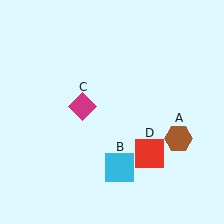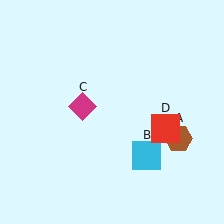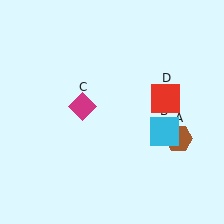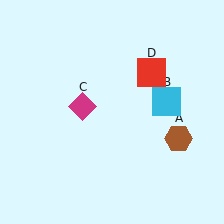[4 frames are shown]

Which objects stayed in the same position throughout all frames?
Brown hexagon (object A) and magenta diamond (object C) remained stationary.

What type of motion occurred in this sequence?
The cyan square (object B), red square (object D) rotated counterclockwise around the center of the scene.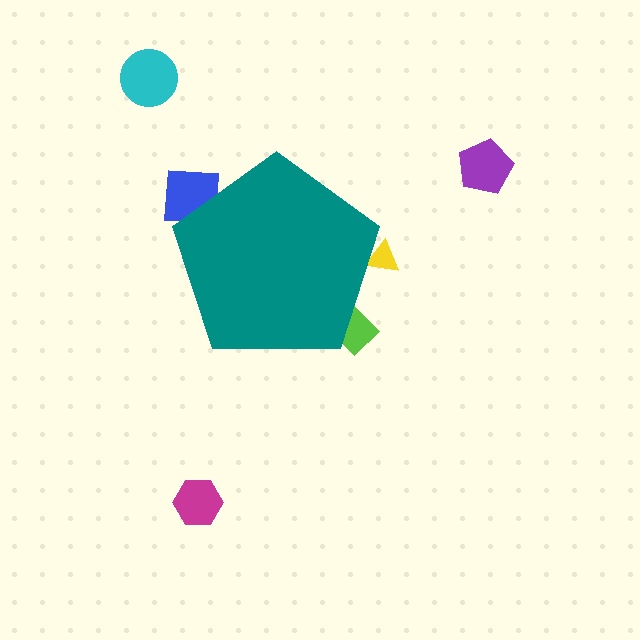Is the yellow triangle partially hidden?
Yes, the yellow triangle is partially hidden behind the teal pentagon.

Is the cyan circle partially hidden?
No, the cyan circle is fully visible.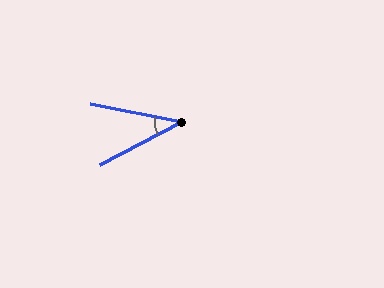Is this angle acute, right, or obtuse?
It is acute.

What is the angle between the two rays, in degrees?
Approximately 38 degrees.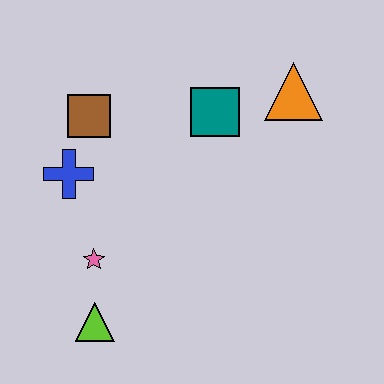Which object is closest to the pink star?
The lime triangle is closest to the pink star.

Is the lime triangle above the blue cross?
No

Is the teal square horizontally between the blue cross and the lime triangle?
No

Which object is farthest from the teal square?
The lime triangle is farthest from the teal square.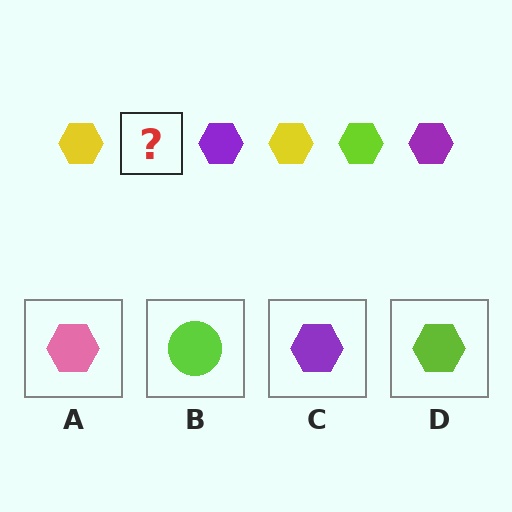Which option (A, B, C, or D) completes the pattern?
D.